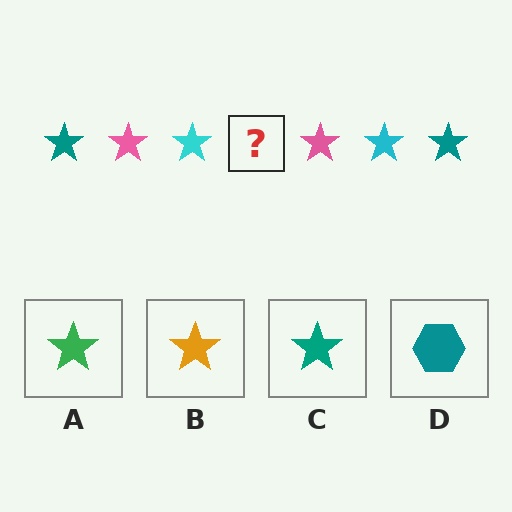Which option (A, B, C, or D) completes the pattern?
C.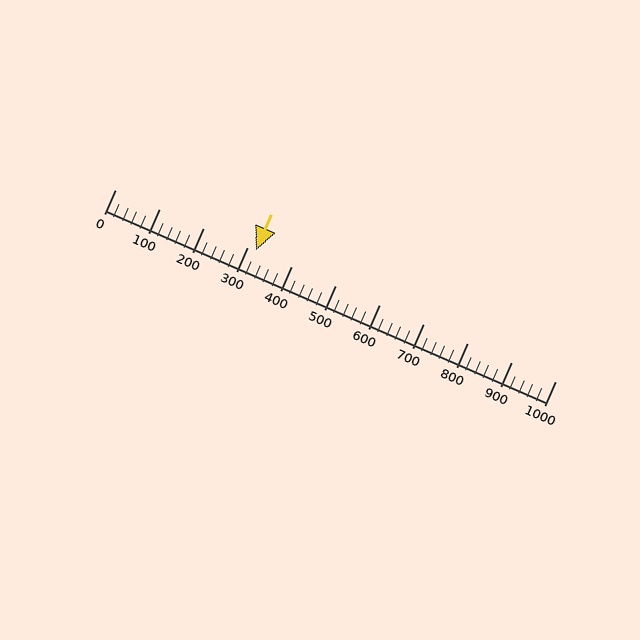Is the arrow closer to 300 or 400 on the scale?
The arrow is closer to 300.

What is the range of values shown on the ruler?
The ruler shows values from 0 to 1000.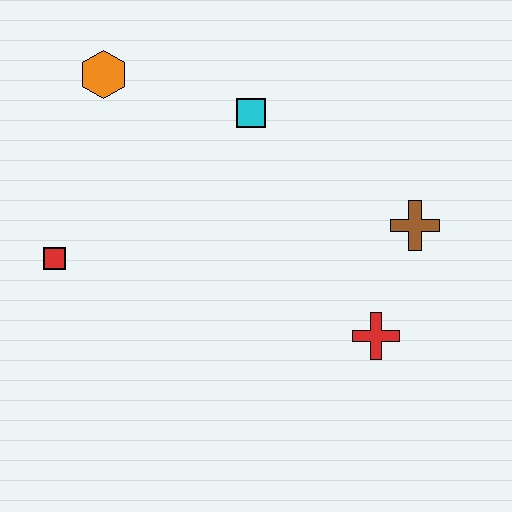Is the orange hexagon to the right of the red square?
Yes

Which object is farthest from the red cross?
The orange hexagon is farthest from the red cross.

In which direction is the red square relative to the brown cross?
The red square is to the left of the brown cross.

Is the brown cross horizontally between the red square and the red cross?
No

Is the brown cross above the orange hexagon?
No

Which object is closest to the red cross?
The brown cross is closest to the red cross.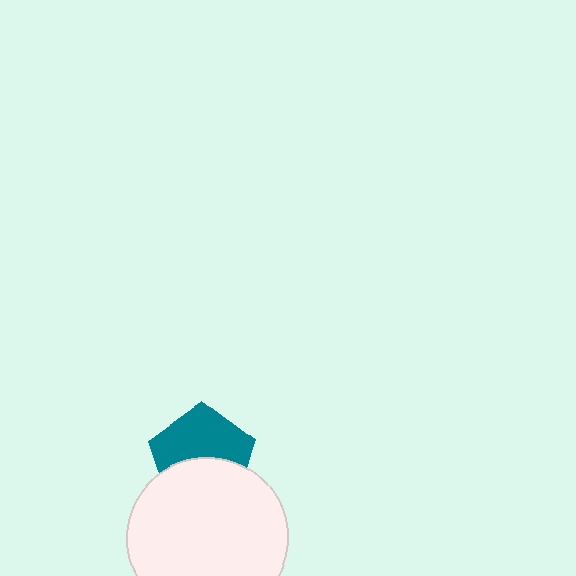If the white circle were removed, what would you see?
You would see the complete teal pentagon.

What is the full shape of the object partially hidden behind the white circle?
The partially hidden object is a teal pentagon.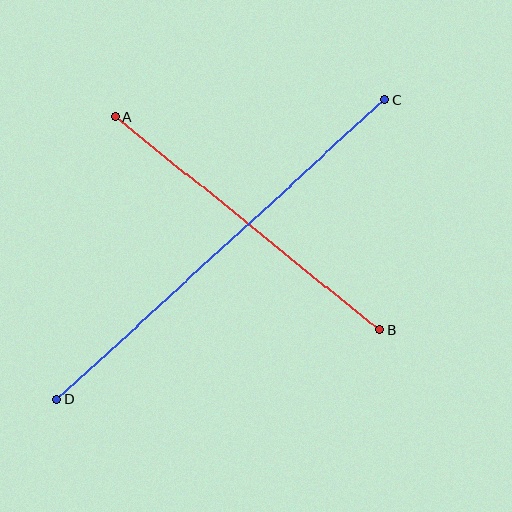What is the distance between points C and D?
The distance is approximately 444 pixels.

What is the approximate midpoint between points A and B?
The midpoint is at approximately (247, 223) pixels.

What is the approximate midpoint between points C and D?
The midpoint is at approximately (221, 250) pixels.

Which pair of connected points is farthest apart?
Points C and D are farthest apart.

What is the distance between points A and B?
The distance is approximately 340 pixels.